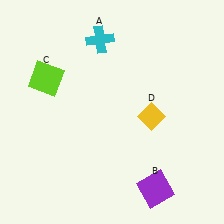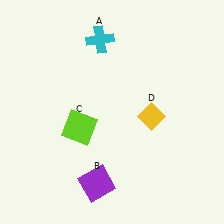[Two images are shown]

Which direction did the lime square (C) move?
The lime square (C) moved down.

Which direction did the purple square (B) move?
The purple square (B) moved left.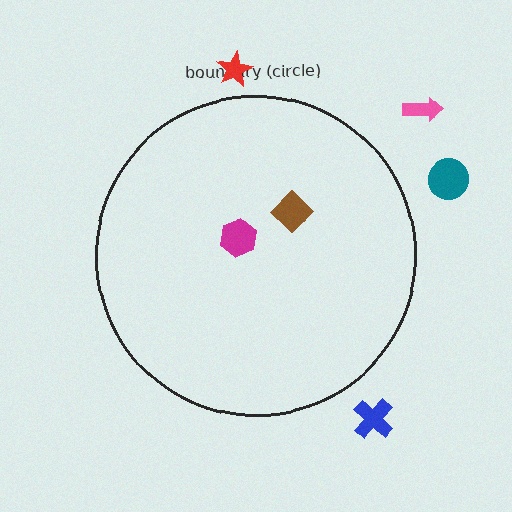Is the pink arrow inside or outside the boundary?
Outside.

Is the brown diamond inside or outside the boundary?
Inside.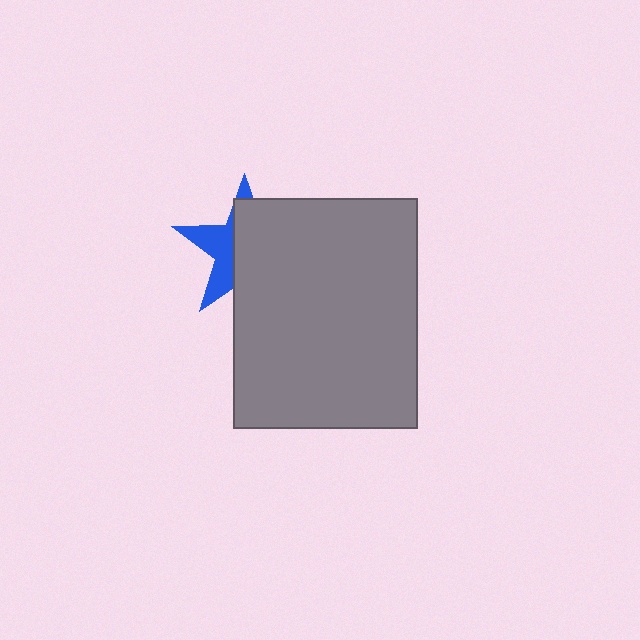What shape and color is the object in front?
The object in front is a gray rectangle.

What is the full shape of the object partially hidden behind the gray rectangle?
The partially hidden object is a blue star.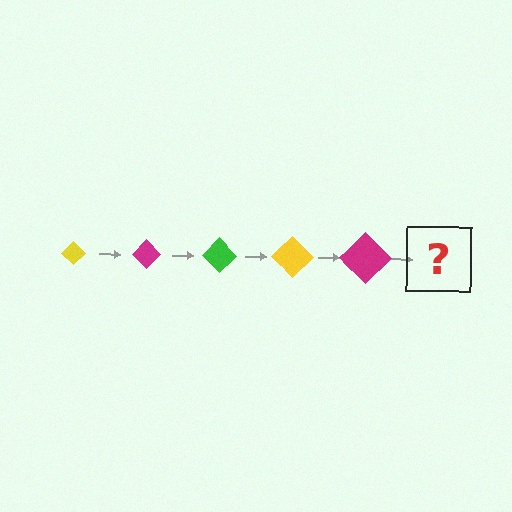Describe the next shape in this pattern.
It should be a green diamond, larger than the previous one.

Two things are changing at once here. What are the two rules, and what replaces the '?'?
The two rules are that the diamond grows larger each step and the color cycles through yellow, magenta, and green. The '?' should be a green diamond, larger than the previous one.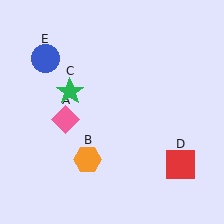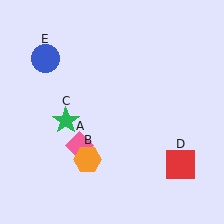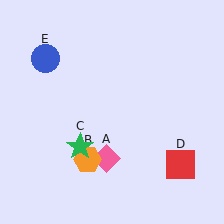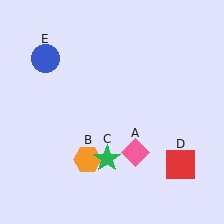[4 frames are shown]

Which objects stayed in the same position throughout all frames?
Orange hexagon (object B) and red square (object D) and blue circle (object E) remained stationary.